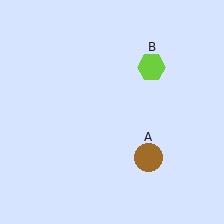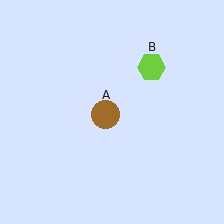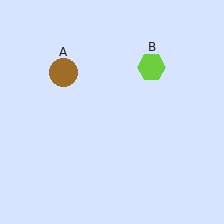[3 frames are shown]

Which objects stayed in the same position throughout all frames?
Lime hexagon (object B) remained stationary.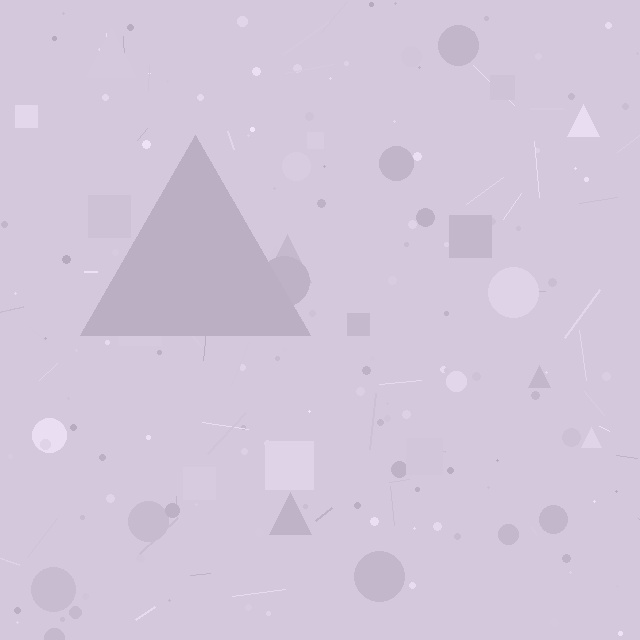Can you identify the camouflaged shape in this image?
The camouflaged shape is a triangle.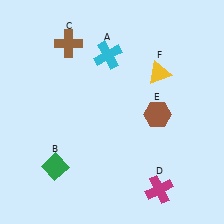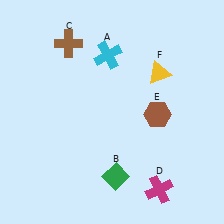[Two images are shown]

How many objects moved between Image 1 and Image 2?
1 object moved between the two images.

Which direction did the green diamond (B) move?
The green diamond (B) moved right.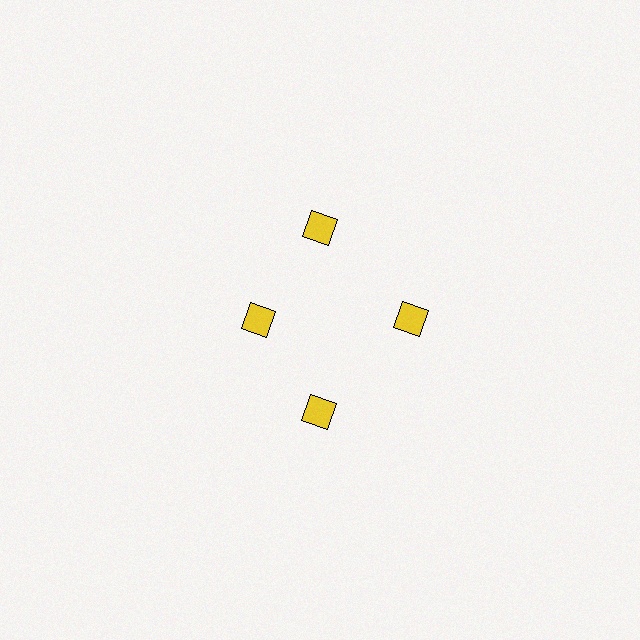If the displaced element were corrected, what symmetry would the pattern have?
It would have 4-fold rotational symmetry — the pattern would map onto itself every 90 degrees.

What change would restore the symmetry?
The symmetry would be restored by moving it outward, back onto the ring so that all 4 squares sit at equal angles and equal distance from the center.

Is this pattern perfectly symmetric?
No. The 4 yellow squares are arranged in a ring, but one element near the 9 o'clock position is pulled inward toward the center, breaking the 4-fold rotational symmetry.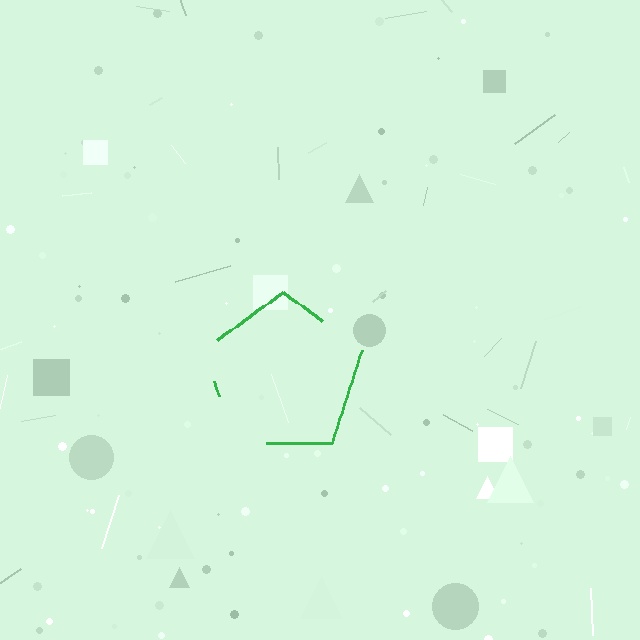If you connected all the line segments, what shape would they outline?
They would outline a pentagon.